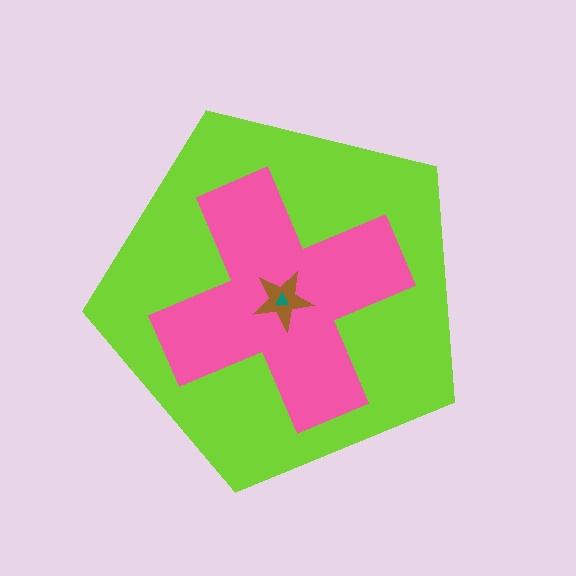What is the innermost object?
The teal triangle.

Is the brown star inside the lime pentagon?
Yes.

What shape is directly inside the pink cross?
The brown star.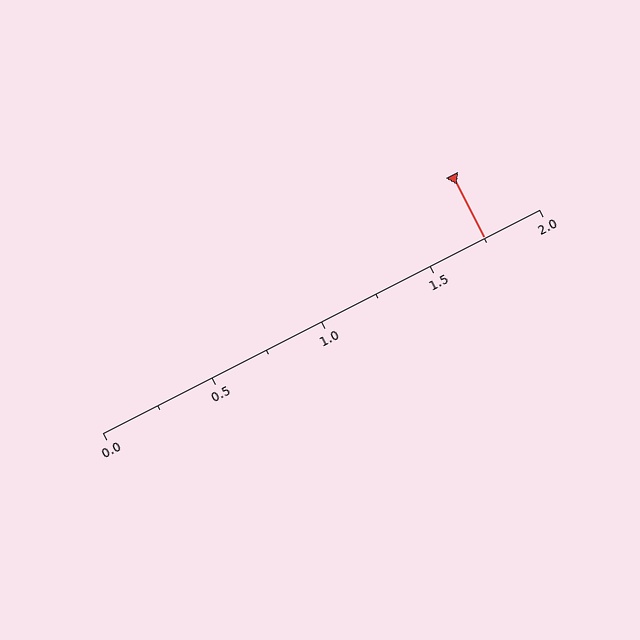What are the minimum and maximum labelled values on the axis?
The axis runs from 0.0 to 2.0.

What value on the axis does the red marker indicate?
The marker indicates approximately 1.75.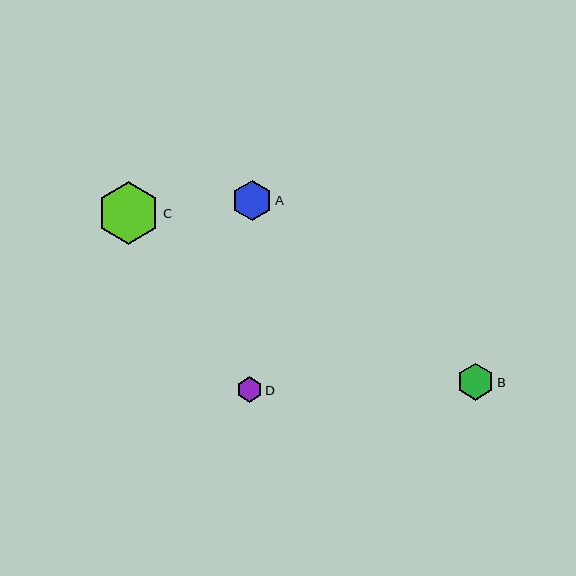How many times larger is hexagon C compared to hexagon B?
Hexagon C is approximately 1.7 times the size of hexagon B.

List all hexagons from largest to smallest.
From largest to smallest: C, A, B, D.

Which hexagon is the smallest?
Hexagon D is the smallest with a size of approximately 26 pixels.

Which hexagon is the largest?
Hexagon C is the largest with a size of approximately 63 pixels.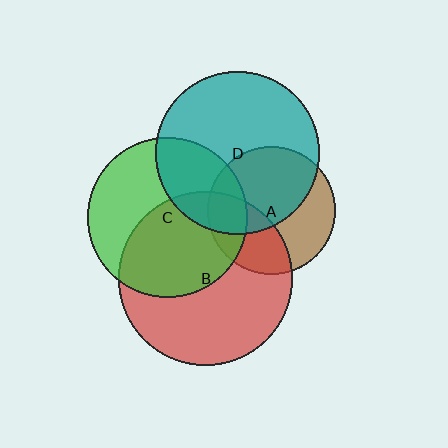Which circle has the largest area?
Circle B (red).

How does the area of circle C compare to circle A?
Approximately 1.6 times.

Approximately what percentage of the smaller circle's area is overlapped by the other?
Approximately 50%.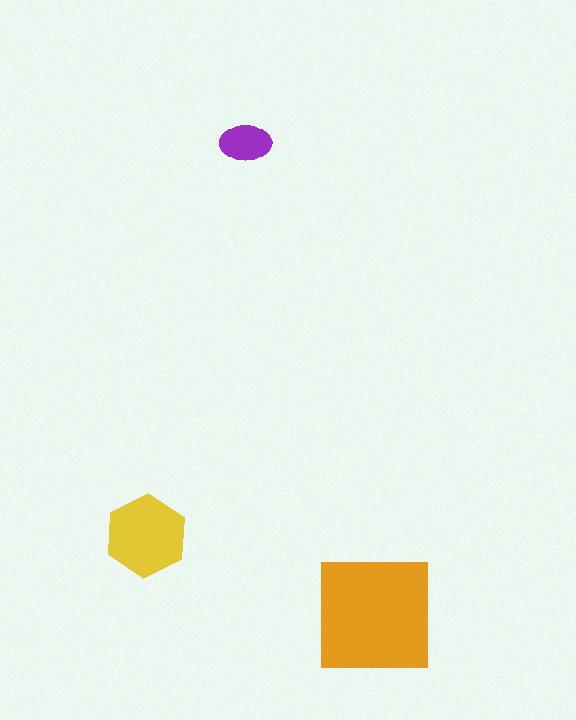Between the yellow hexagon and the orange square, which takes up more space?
The orange square.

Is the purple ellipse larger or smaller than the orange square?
Smaller.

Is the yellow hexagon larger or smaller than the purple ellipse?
Larger.